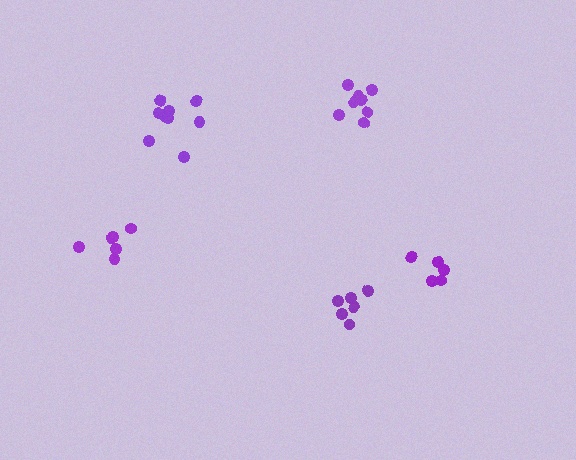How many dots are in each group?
Group 1: 9 dots, Group 2: 6 dots, Group 3: 8 dots, Group 4: 6 dots, Group 5: 5 dots (34 total).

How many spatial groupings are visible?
There are 5 spatial groupings.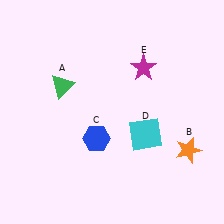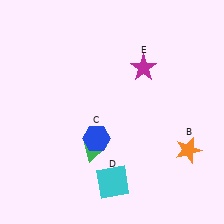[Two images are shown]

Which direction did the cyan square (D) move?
The cyan square (D) moved down.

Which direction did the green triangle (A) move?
The green triangle (A) moved down.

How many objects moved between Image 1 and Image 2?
2 objects moved between the two images.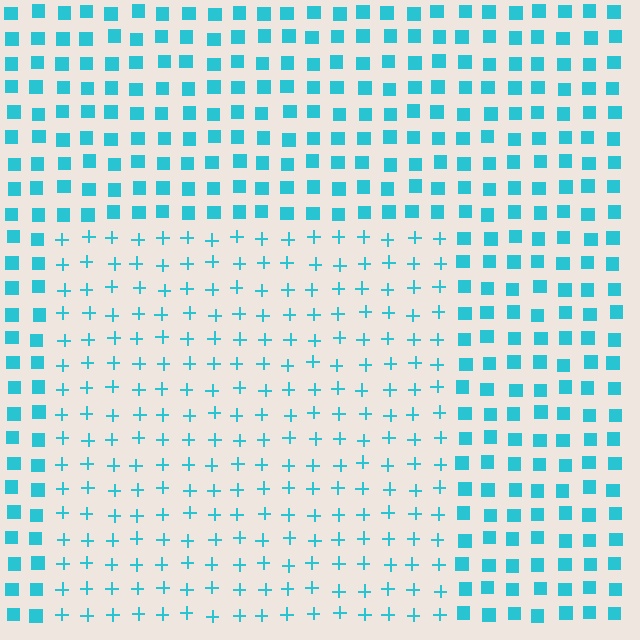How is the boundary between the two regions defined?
The boundary is defined by a change in element shape: plus signs inside vs. squares outside. All elements share the same color and spacing.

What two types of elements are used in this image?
The image uses plus signs inside the rectangle region and squares outside it.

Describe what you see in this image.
The image is filled with small cyan elements arranged in a uniform grid. A rectangle-shaped region contains plus signs, while the surrounding area contains squares. The boundary is defined purely by the change in element shape.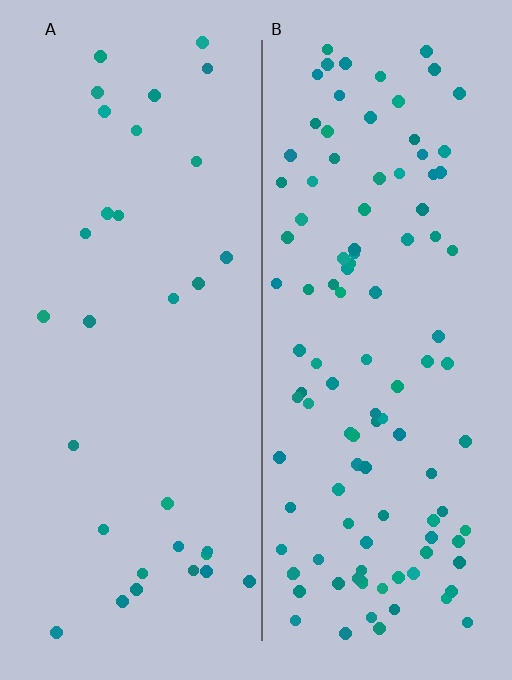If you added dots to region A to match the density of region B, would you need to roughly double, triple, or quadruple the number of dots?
Approximately triple.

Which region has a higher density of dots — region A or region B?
B (the right).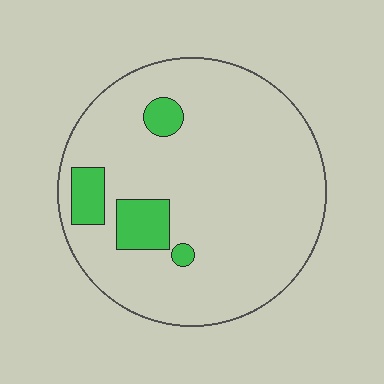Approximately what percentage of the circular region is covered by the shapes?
Approximately 10%.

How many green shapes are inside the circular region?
4.